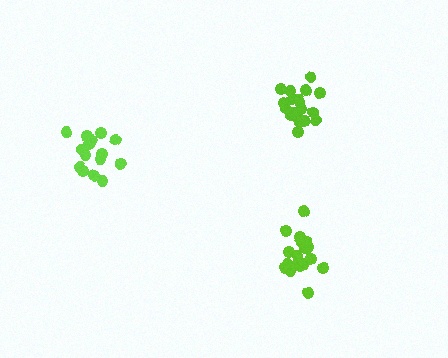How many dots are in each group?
Group 1: 15 dots, Group 2: 21 dots, Group 3: 20 dots (56 total).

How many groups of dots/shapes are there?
There are 3 groups.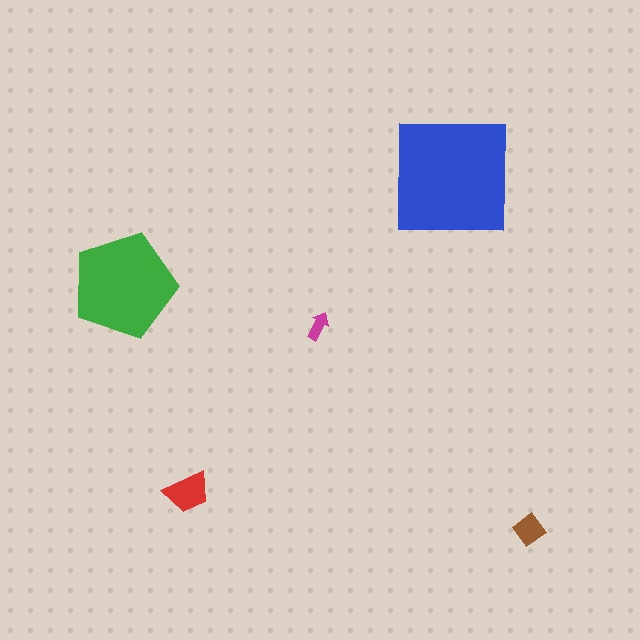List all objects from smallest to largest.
The magenta arrow, the brown diamond, the red trapezoid, the green pentagon, the blue square.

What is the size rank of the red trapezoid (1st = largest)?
3rd.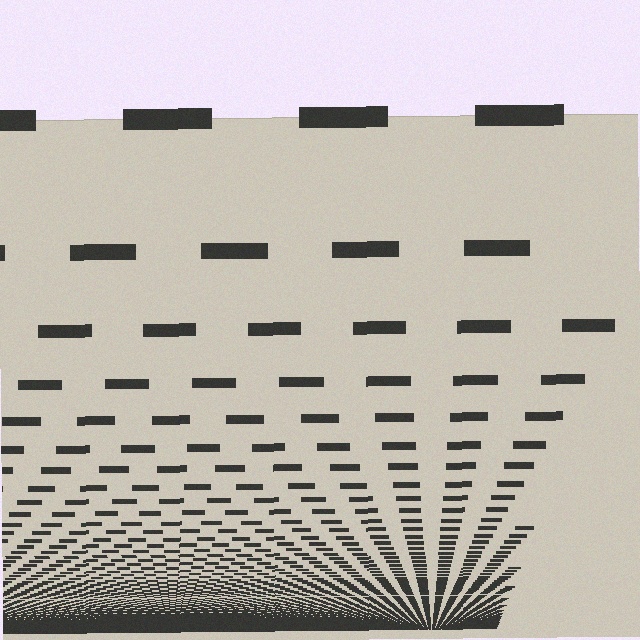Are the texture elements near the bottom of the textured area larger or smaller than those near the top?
Smaller. The gradient is inverted — elements near the bottom are smaller and denser.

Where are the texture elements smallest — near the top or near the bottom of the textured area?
Near the bottom.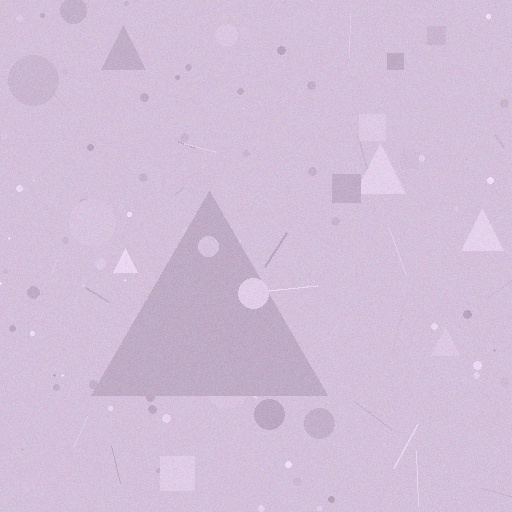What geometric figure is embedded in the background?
A triangle is embedded in the background.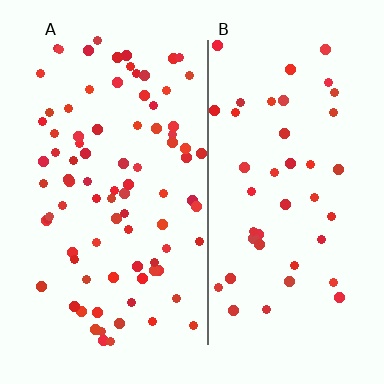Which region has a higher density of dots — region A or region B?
A (the left).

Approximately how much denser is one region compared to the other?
Approximately 2.0× — region A over region B.